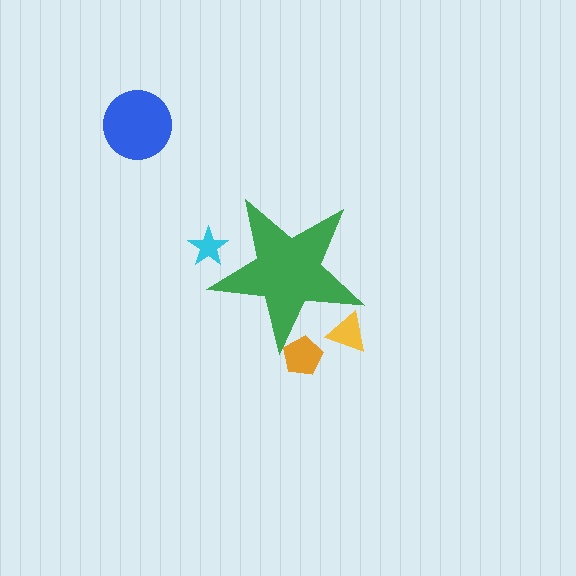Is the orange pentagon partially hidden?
Yes, the orange pentagon is partially hidden behind the green star.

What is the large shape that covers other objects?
A green star.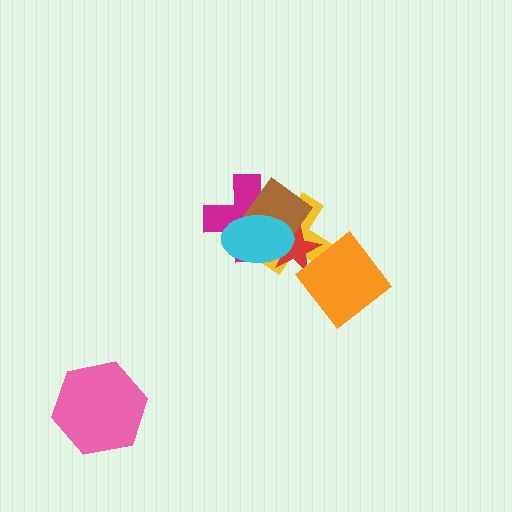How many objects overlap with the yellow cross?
5 objects overlap with the yellow cross.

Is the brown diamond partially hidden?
Yes, it is partially covered by another shape.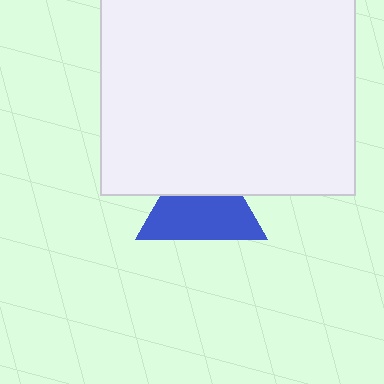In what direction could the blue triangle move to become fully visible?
The blue triangle could move down. That would shift it out from behind the white square entirely.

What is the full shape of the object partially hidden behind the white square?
The partially hidden object is a blue triangle.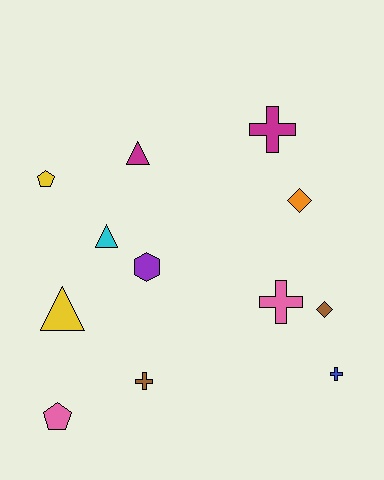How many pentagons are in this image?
There are 2 pentagons.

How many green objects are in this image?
There are no green objects.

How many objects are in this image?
There are 12 objects.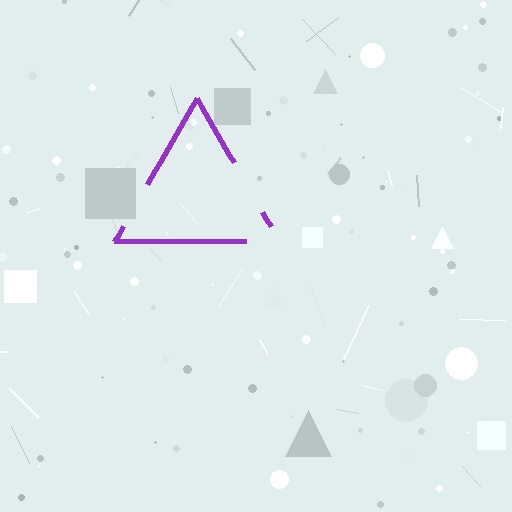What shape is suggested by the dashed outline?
The dashed outline suggests a triangle.